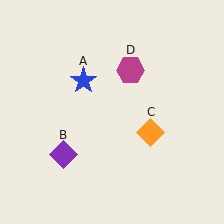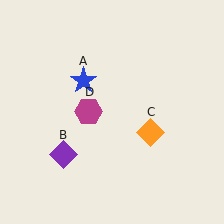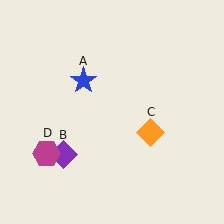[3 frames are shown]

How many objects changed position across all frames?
1 object changed position: magenta hexagon (object D).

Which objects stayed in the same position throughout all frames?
Blue star (object A) and purple diamond (object B) and orange diamond (object C) remained stationary.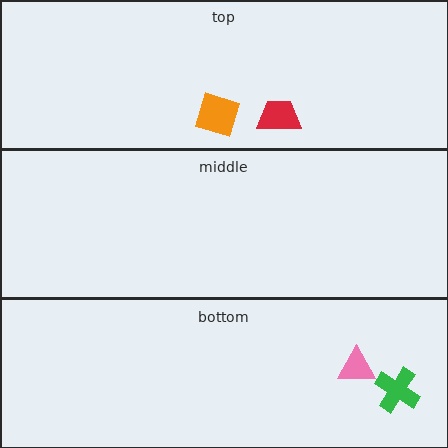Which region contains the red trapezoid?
The top region.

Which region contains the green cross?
The bottom region.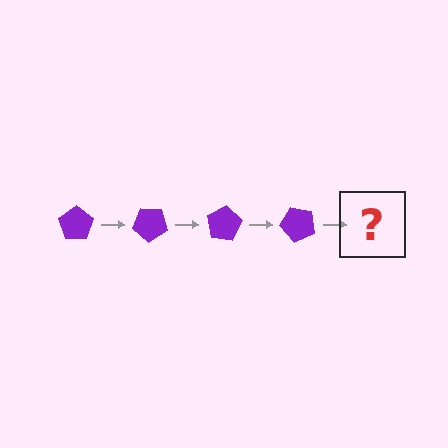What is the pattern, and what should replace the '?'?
The pattern is that the pentagon rotates 40 degrees each step. The '?' should be a purple pentagon rotated 160 degrees.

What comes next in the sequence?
The next element should be a purple pentagon rotated 160 degrees.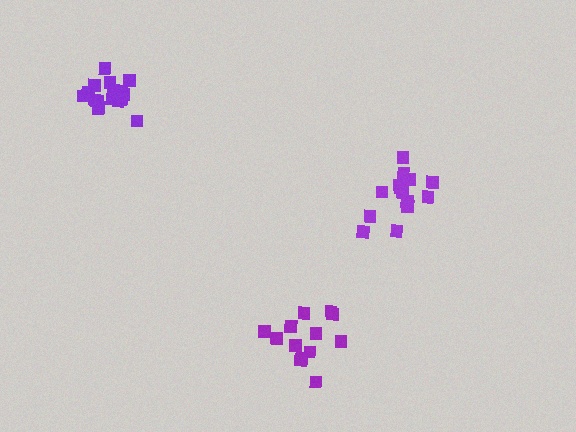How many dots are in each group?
Group 1: 13 dots, Group 2: 18 dots, Group 3: 14 dots (45 total).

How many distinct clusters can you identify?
There are 3 distinct clusters.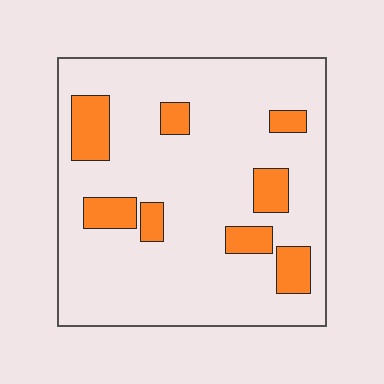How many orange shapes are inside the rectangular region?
8.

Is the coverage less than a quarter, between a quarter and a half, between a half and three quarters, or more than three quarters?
Less than a quarter.